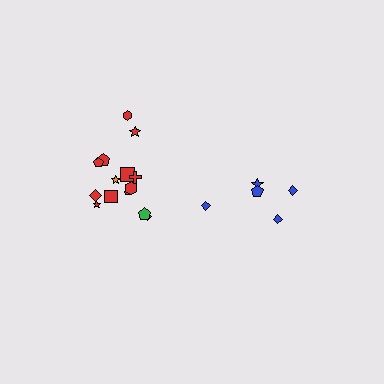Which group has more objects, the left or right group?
The left group.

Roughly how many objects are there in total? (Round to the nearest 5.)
Roughly 20 objects in total.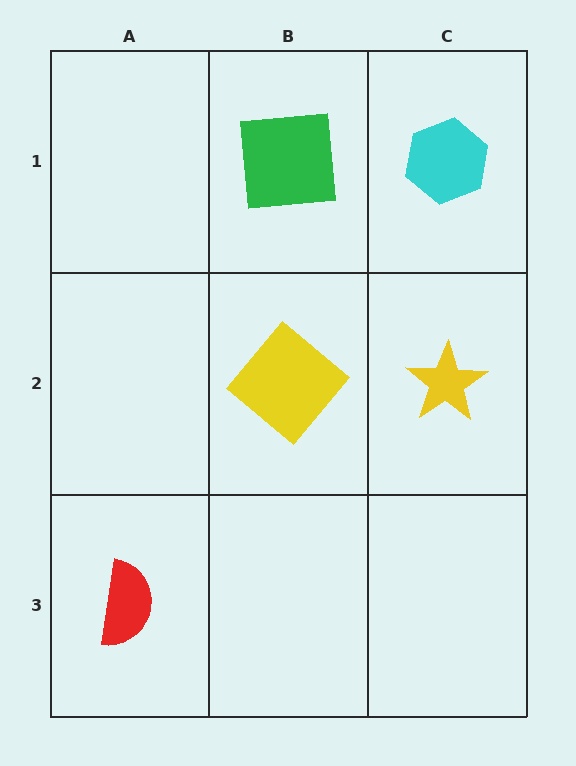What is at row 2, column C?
A yellow star.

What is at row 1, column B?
A green square.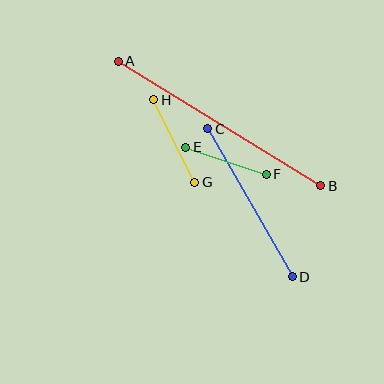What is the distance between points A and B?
The distance is approximately 238 pixels.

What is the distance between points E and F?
The distance is approximately 85 pixels.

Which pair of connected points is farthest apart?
Points A and B are farthest apart.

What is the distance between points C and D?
The distance is approximately 170 pixels.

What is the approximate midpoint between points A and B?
The midpoint is at approximately (219, 123) pixels.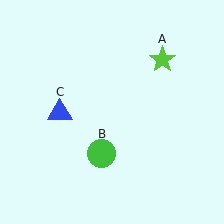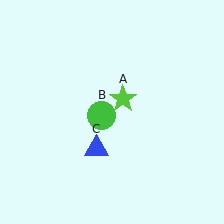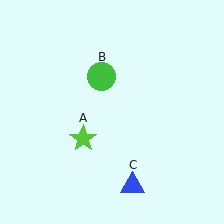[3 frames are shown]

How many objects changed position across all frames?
3 objects changed position: lime star (object A), green circle (object B), blue triangle (object C).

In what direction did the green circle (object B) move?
The green circle (object B) moved up.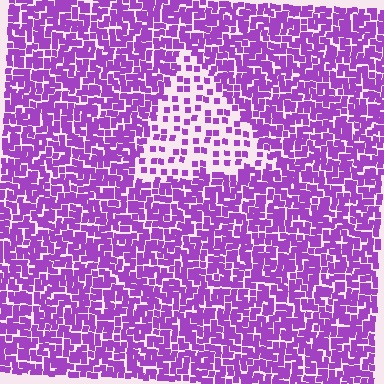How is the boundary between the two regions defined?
The boundary is defined by a change in element density (approximately 2.7x ratio). All elements are the same color, size, and shape.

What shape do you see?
I see a triangle.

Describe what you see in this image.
The image contains small purple elements arranged at two different densities. A triangle-shaped region is visible where the elements are less densely packed than the surrounding area.